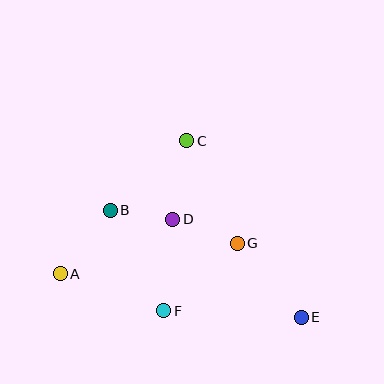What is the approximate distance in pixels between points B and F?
The distance between B and F is approximately 114 pixels.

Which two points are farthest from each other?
Points A and E are farthest from each other.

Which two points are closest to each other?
Points B and D are closest to each other.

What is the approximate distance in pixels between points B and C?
The distance between B and C is approximately 104 pixels.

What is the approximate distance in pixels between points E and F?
The distance between E and F is approximately 138 pixels.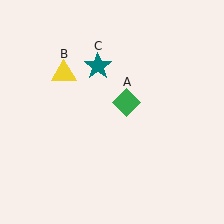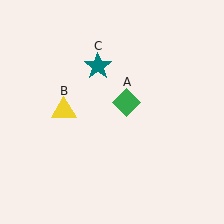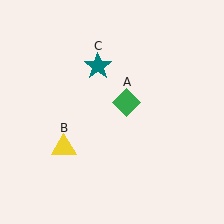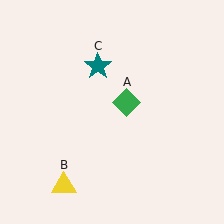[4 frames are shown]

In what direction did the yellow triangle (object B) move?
The yellow triangle (object B) moved down.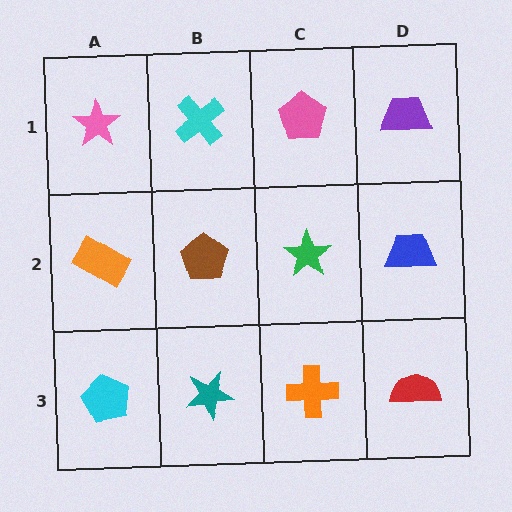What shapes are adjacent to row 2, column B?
A cyan cross (row 1, column B), a teal star (row 3, column B), an orange rectangle (row 2, column A), a green star (row 2, column C).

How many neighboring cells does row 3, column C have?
3.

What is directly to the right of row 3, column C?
A red semicircle.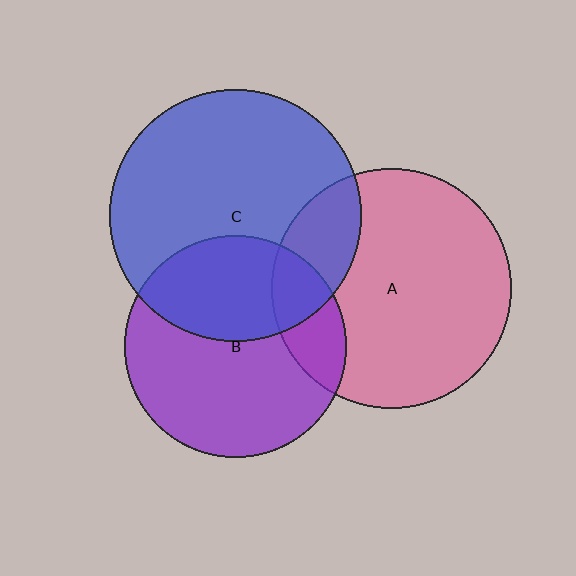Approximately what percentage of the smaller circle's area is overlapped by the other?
Approximately 20%.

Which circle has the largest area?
Circle C (blue).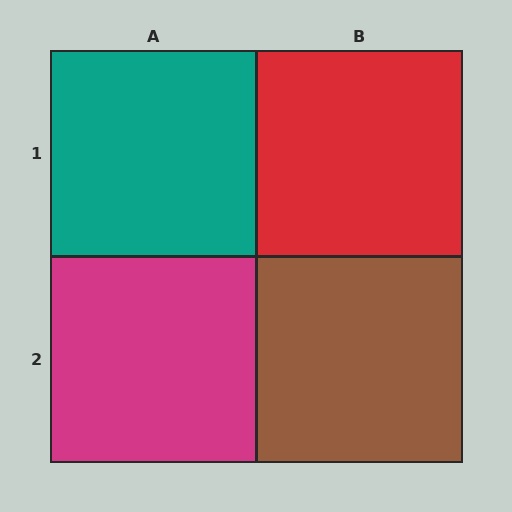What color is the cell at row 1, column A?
Teal.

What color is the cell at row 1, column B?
Red.